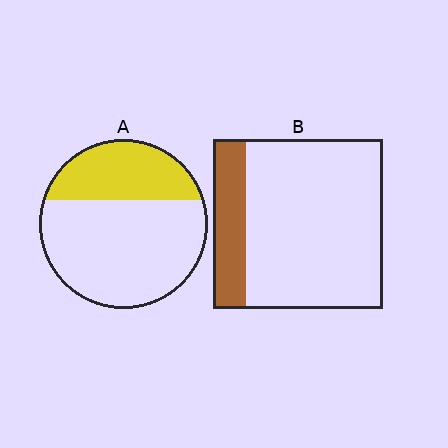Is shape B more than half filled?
No.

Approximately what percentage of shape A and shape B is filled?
A is approximately 30% and B is approximately 20%.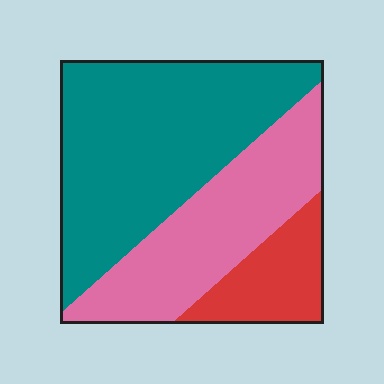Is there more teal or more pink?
Teal.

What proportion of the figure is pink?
Pink takes up about one third (1/3) of the figure.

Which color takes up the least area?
Red, at roughly 15%.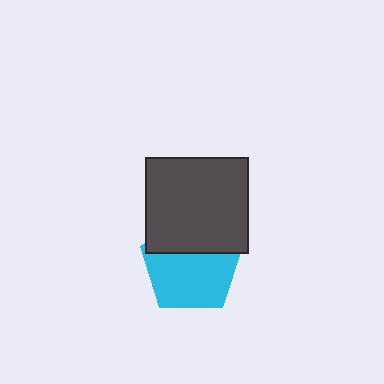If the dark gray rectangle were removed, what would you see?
You would see the complete cyan pentagon.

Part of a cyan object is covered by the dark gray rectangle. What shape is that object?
It is a pentagon.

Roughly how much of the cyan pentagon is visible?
About half of it is visible (roughly 63%).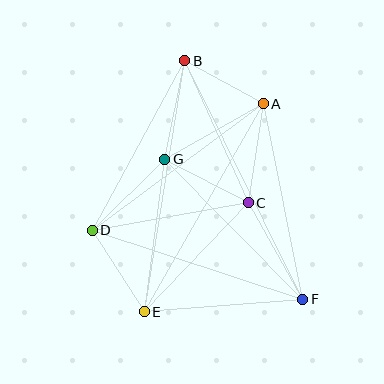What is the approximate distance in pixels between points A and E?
The distance between A and E is approximately 239 pixels.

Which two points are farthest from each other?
Points B and F are farthest from each other.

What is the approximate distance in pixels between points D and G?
The distance between D and G is approximately 102 pixels.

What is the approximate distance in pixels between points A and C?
The distance between A and C is approximately 100 pixels.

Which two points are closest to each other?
Points A and B are closest to each other.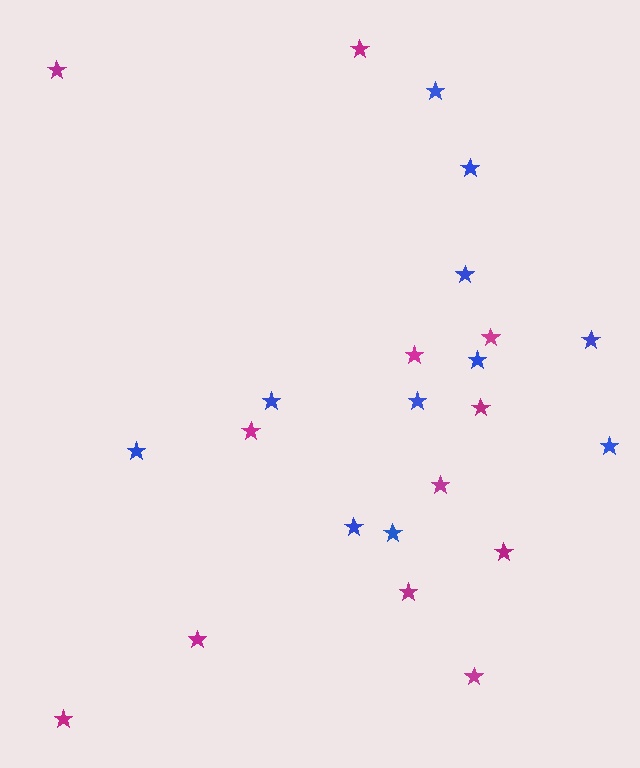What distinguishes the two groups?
There are 2 groups: one group of blue stars (11) and one group of magenta stars (12).